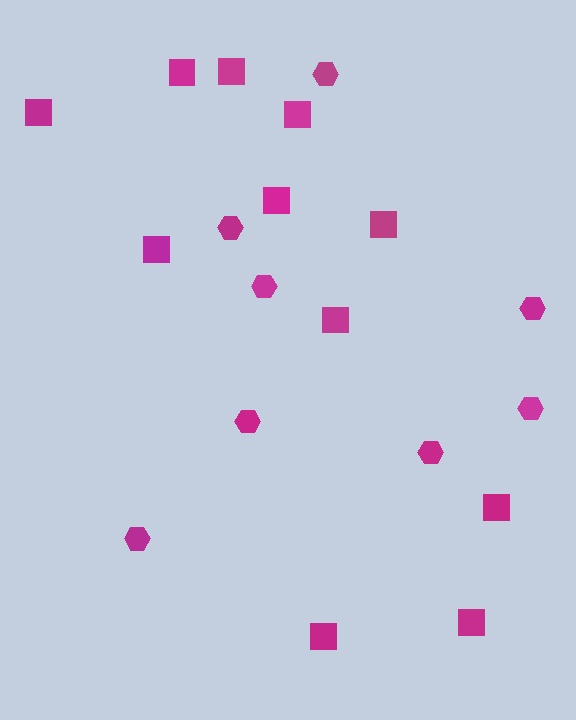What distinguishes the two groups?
There are 2 groups: one group of hexagons (8) and one group of squares (11).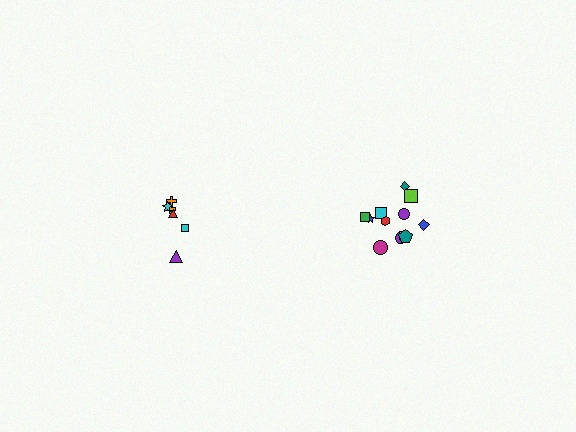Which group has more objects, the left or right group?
The right group.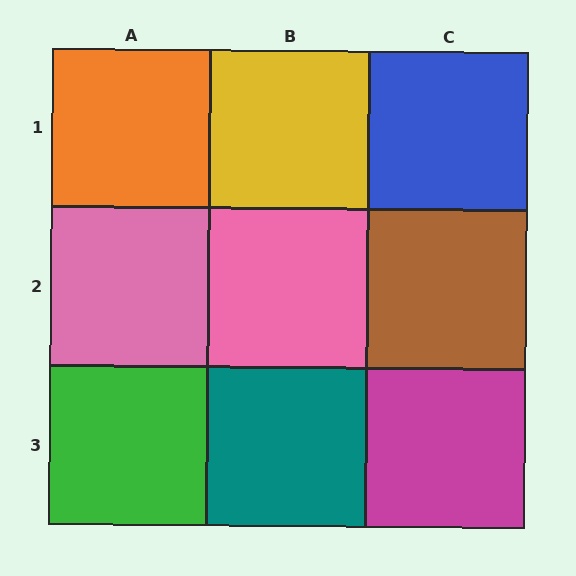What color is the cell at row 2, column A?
Pink.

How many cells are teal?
1 cell is teal.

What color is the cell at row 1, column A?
Orange.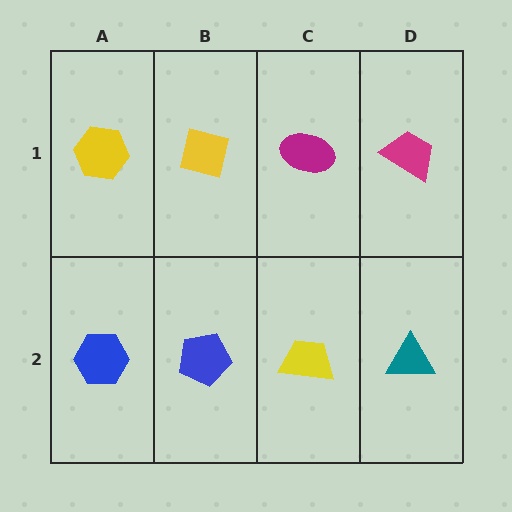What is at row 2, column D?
A teal triangle.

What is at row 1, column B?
A yellow square.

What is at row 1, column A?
A yellow hexagon.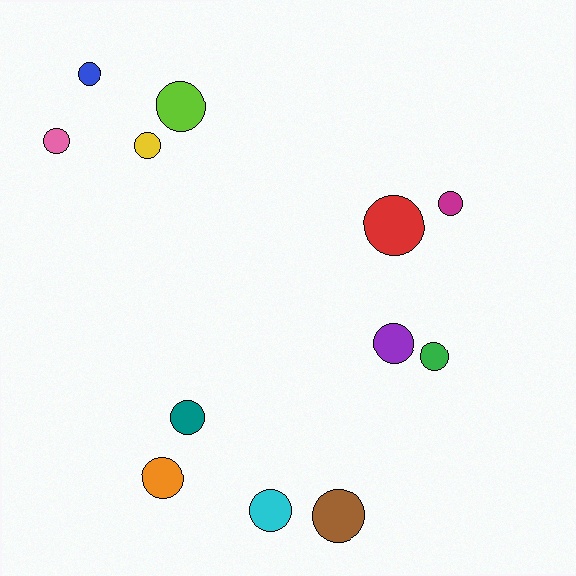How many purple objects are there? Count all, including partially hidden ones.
There is 1 purple object.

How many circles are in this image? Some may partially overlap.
There are 12 circles.